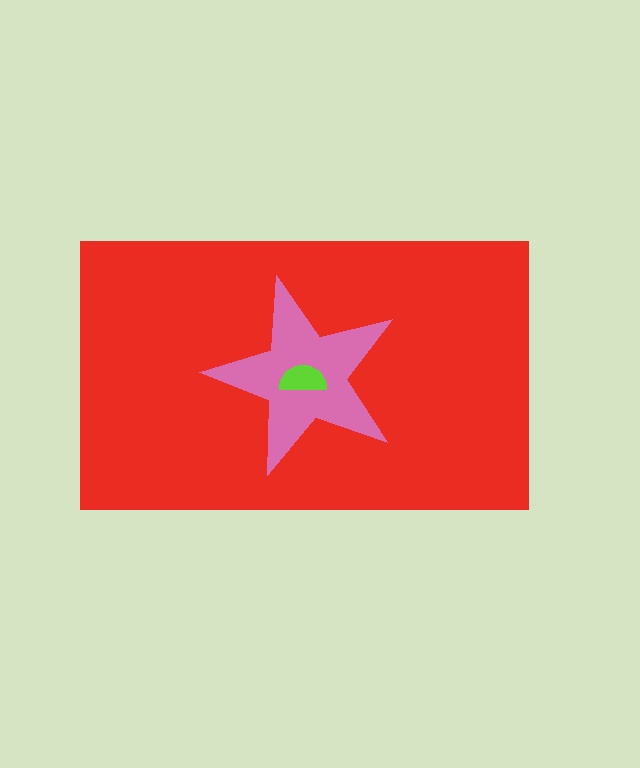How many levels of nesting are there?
3.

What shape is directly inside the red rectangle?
The pink star.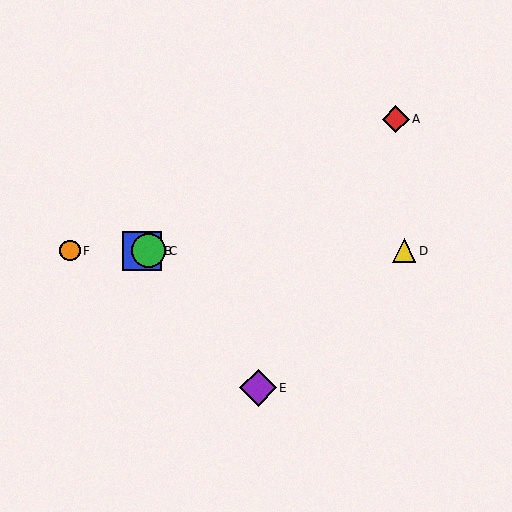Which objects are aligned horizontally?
Objects B, C, D, F are aligned horizontally.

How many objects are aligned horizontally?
4 objects (B, C, D, F) are aligned horizontally.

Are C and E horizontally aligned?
No, C is at y≈251 and E is at y≈388.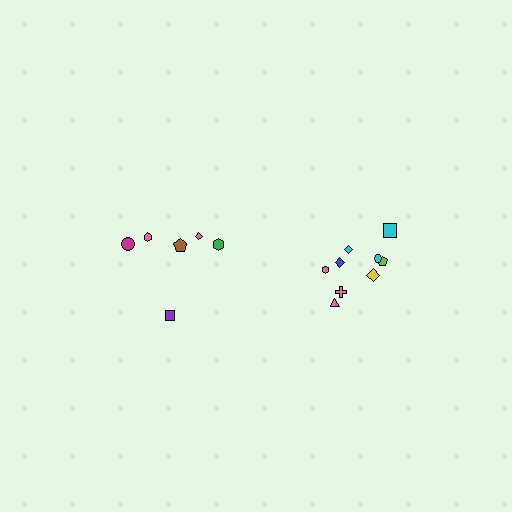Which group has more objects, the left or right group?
The right group.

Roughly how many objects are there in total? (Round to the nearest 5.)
Roughly 15 objects in total.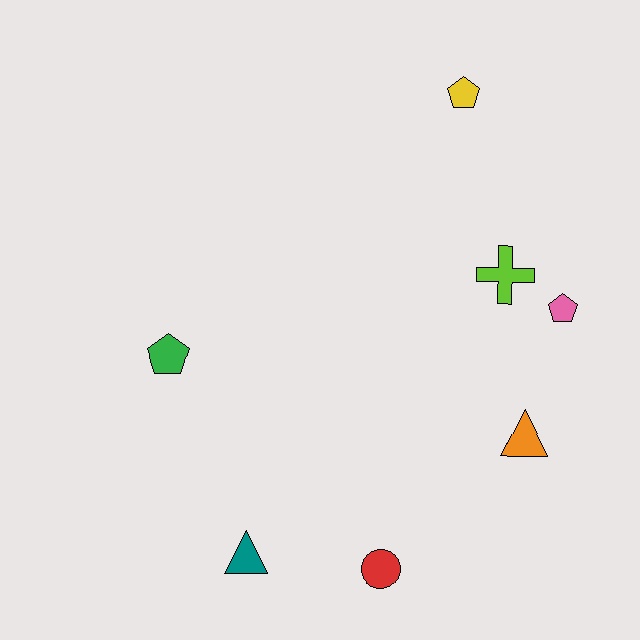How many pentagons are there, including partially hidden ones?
There are 3 pentagons.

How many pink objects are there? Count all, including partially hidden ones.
There is 1 pink object.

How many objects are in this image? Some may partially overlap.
There are 7 objects.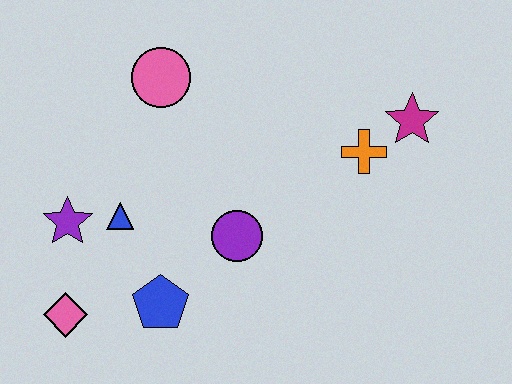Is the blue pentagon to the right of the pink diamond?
Yes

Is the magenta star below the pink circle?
Yes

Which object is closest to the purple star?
The blue triangle is closest to the purple star.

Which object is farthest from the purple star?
The magenta star is farthest from the purple star.